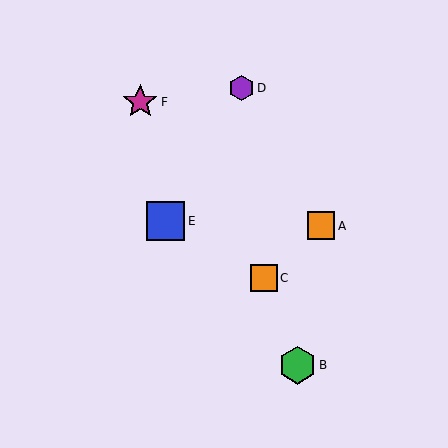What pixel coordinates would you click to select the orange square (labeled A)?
Click at (321, 226) to select the orange square A.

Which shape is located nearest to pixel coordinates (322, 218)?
The orange square (labeled A) at (321, 226) is nearest to that location.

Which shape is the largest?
The blue square (labeled E) is the largest.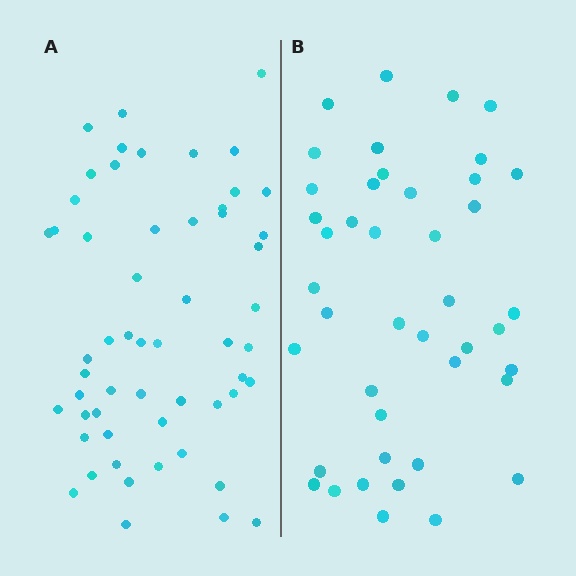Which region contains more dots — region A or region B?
Region A (the left region) has more dots.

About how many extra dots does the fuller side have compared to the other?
Region A has approximately 15 more dots than region B.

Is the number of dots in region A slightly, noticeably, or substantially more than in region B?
Region A has noticeably more, but not dramatically so. The ratio is roughly 1.3 to 1.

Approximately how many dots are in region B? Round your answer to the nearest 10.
About 40 dots. (The exact count is 43, which rounds to 40.)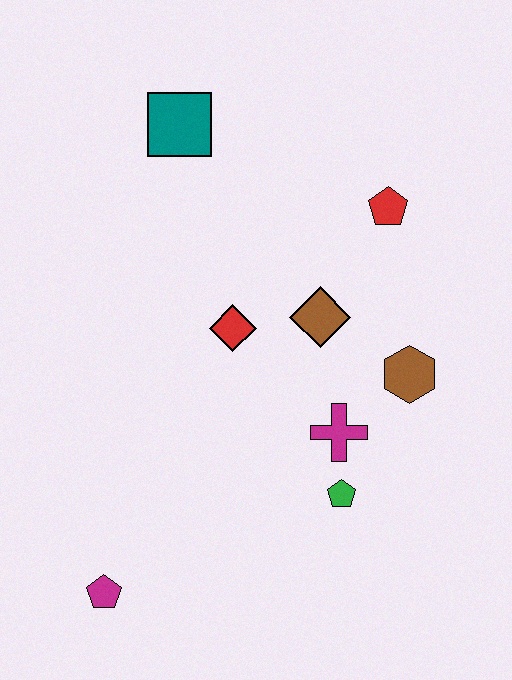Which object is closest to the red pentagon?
The brown diamond is closest to the red pentagon.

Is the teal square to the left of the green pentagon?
Yes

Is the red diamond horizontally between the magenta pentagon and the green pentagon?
Yes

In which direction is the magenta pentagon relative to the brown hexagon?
The magenta pentagon is to the left of the brown hexagon.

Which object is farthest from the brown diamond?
The magenta pentagon is farthest from the brown diamond.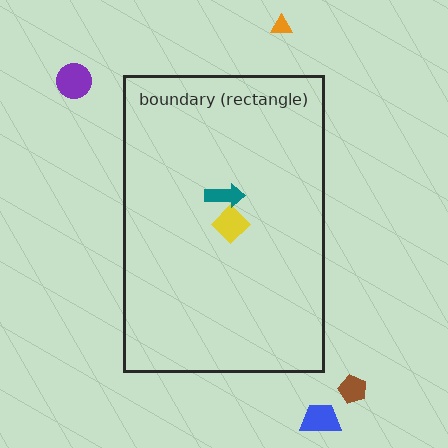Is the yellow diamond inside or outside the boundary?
Inside.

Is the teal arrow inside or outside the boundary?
Inside.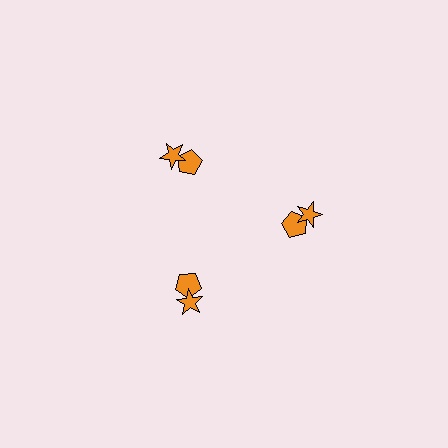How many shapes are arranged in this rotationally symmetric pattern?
There are 6 shapes, arranged in 3 groups of 2.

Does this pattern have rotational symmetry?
Yes, this pattern has 3-fold rotational symmetry. It looks the same after rotating 120 degrees around the center.